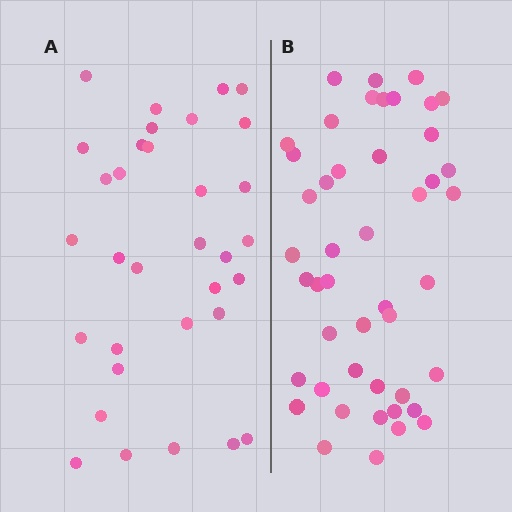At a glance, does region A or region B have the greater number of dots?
Region B (the right region) has more dots.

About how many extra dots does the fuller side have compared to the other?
Region B has approximately 15 more dots than region A.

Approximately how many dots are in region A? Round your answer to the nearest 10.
About 30 dots. (The exact count is 33, which rounds to 30.)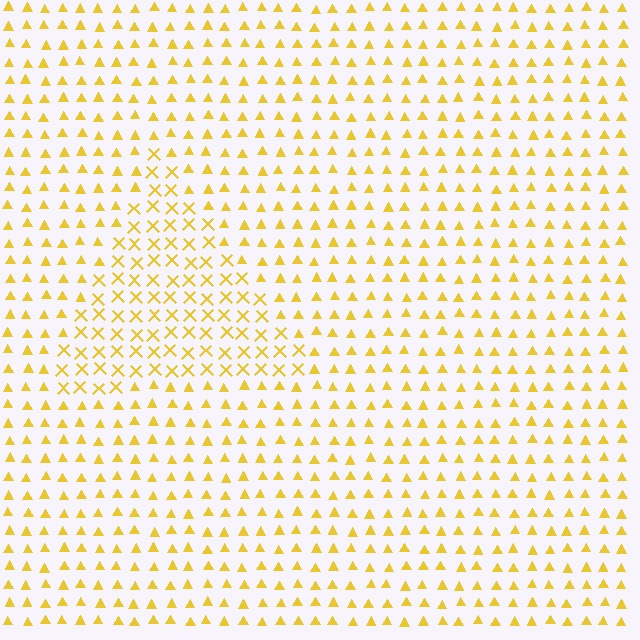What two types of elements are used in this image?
The image uses X marks inside the triangle region and triangles outside it.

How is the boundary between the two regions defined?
The boundary is defined by a change in element shape: X marks inside vs. triangles outside. All elements share the same color and spacing.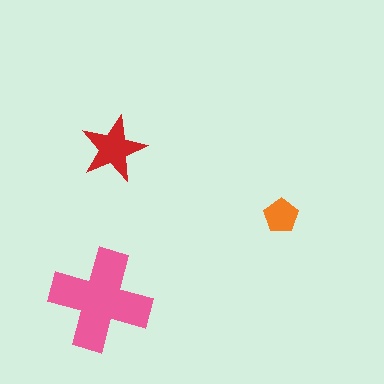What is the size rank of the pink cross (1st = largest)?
1st.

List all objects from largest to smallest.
The pink cross, the red star, the orange pentagon.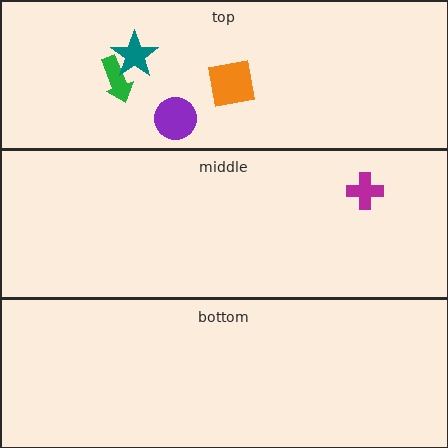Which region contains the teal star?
The top region.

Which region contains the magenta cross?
The middle region.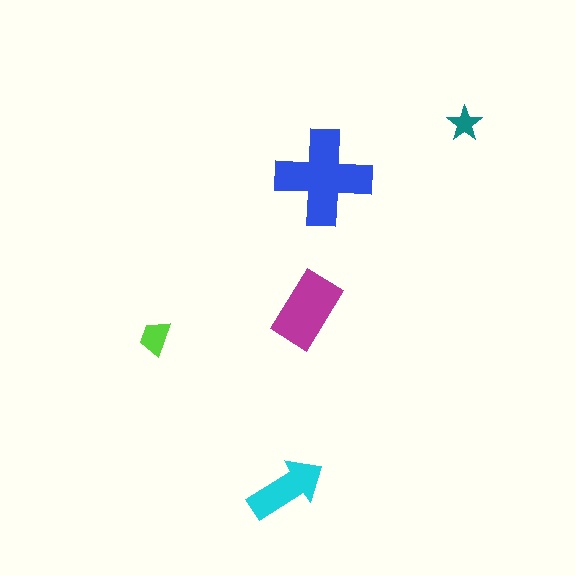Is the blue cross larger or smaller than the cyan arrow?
Larger.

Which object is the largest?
The blue cross.